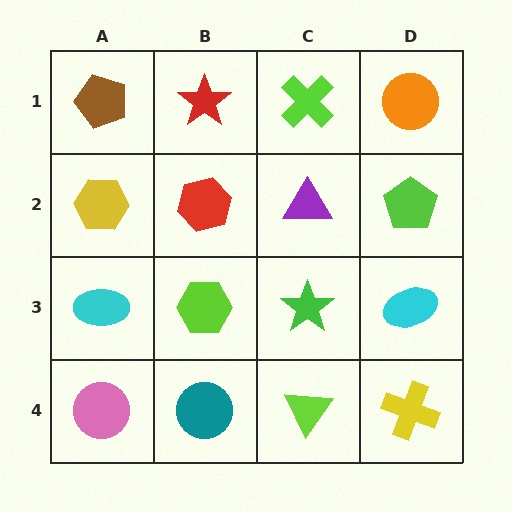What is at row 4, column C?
A lime triangle.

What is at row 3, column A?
A cyan ellipse.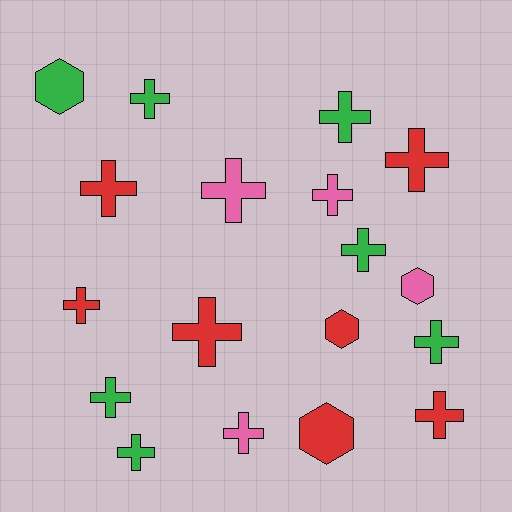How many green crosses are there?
There are 6 green crosses.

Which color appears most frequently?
Green, with 7 objects.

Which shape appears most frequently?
Cross, with 14 objects.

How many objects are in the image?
There are 18 objects.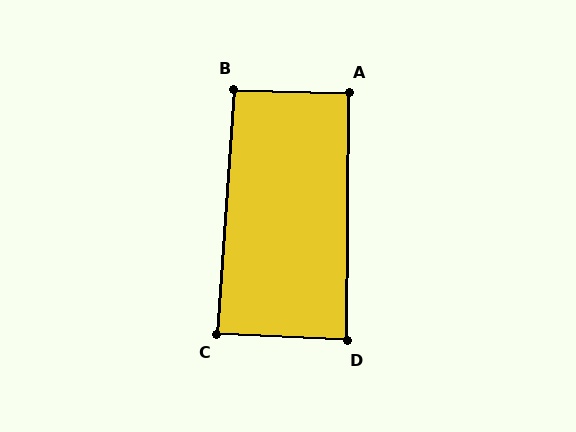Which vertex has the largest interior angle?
B, at approximately 92 degrees.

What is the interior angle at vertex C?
Approximately 89 degrees (approximately right).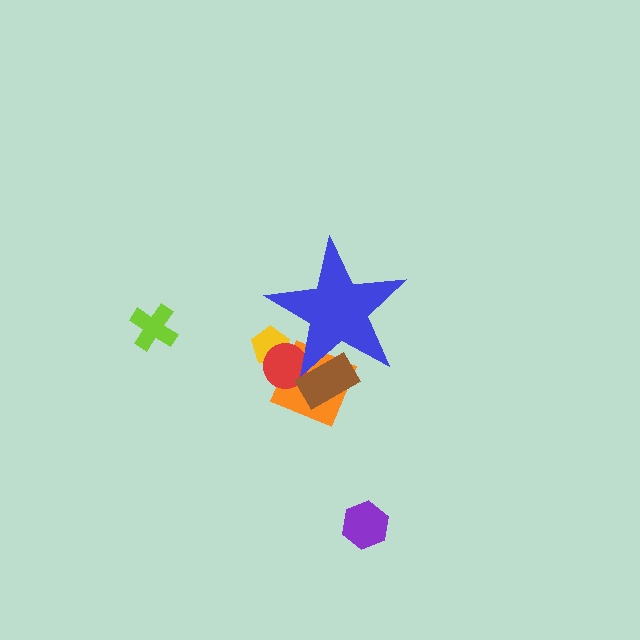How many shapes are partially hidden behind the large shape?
4 shapes are partially hidden.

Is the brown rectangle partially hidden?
Yes, the brown rectangle is partially hidden behind the blue star.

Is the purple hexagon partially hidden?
No, the purple hexagon is fully visible.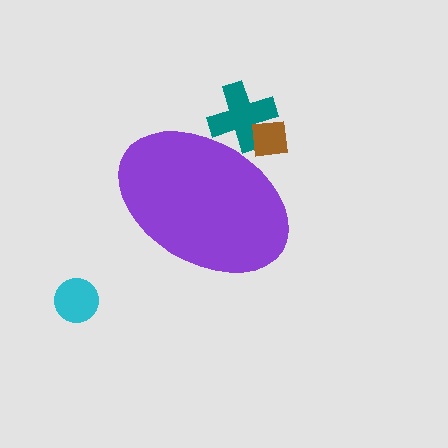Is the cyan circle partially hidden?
No, the cyan circle is fully visible.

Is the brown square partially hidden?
Yes, the brown square is partially hidden behind the purple ellipse.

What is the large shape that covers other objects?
A purple ellipse.